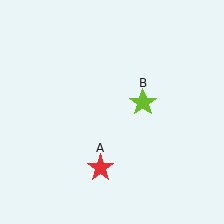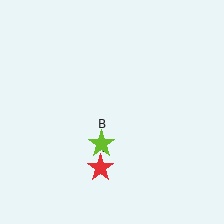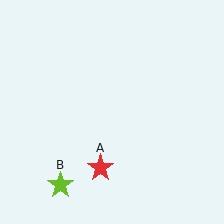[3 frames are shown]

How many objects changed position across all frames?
1 object changed position: lime star (object B).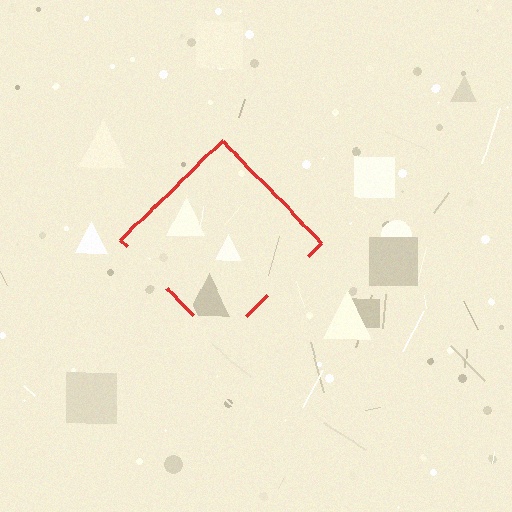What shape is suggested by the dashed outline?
The dashed outline suggests a diamond.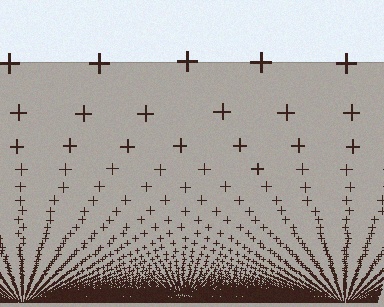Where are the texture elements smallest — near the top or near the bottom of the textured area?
Near the bottom.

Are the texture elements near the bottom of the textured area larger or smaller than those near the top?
Smaller. The gradient is inverted — elements near the bottom are smaller and denser.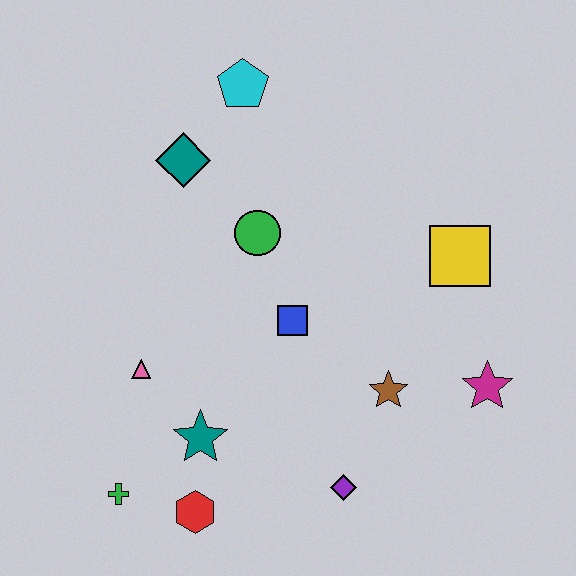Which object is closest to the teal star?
The red hexagon is closest to the teal star.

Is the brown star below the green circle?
Yes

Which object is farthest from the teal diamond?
The magenta star is farthest from the teal diamond.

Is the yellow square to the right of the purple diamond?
Yes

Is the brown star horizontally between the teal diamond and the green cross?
No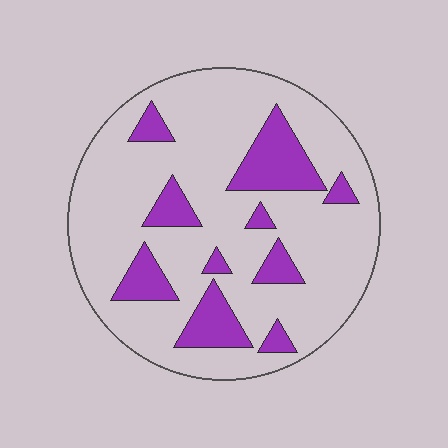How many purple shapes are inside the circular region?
10.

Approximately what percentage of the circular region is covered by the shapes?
Approximately 20%.